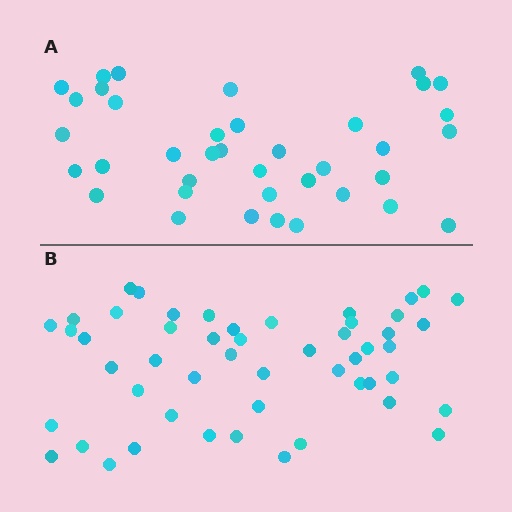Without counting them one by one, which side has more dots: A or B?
Region B (the bottom region) has more dots.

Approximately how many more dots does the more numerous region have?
Region B has approximately 15 more dots than region A.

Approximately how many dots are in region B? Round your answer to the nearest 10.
About 50 dots. (The exact count is 51, which rounds to 50.)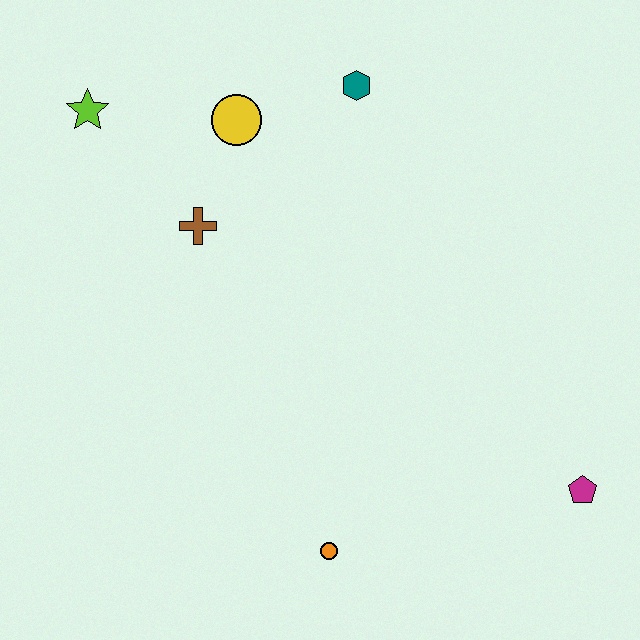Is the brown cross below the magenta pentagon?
No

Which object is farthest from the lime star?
The magenta pentagon is farthest from the lime star.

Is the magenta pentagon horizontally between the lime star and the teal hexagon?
No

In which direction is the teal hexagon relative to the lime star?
The teal hexagon is to the right of the lime star.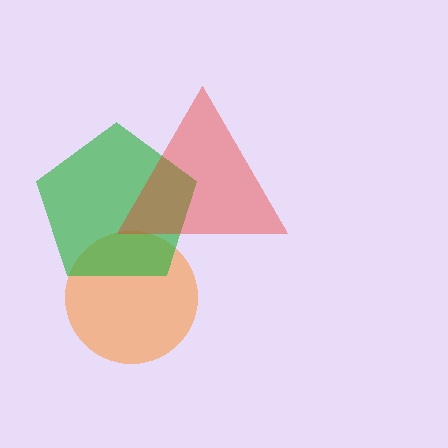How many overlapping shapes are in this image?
There are 3 overlapping shapes in the image.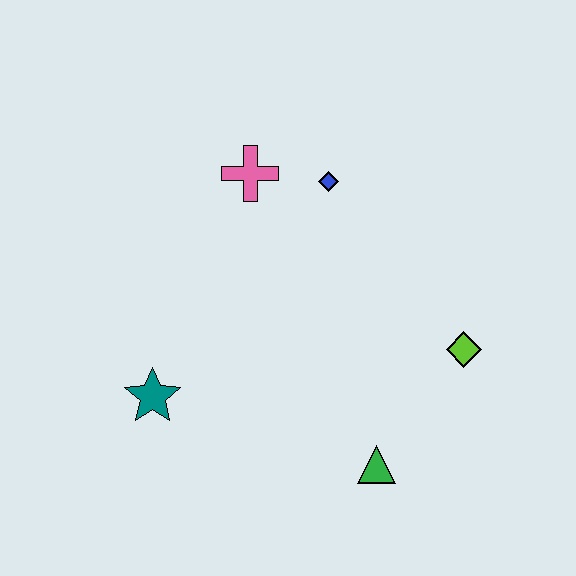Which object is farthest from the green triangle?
The pink cross is farthest from the green triangle.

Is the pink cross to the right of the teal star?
Yes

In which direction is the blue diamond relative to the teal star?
The blue diamond is above the teal star.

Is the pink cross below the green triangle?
No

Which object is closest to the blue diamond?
The pink cross is closest to the blue diamond.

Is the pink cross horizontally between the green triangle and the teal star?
Yes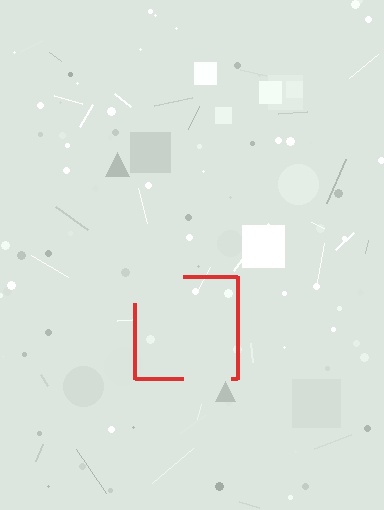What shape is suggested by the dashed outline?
The dashed outline suggests a square.